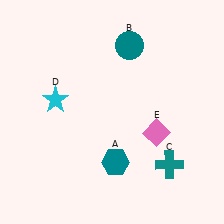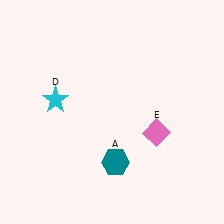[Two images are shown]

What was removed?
The teal circle (B), the teal cross (C) were removed in Image 2.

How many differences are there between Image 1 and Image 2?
There are 2 differences between the two images.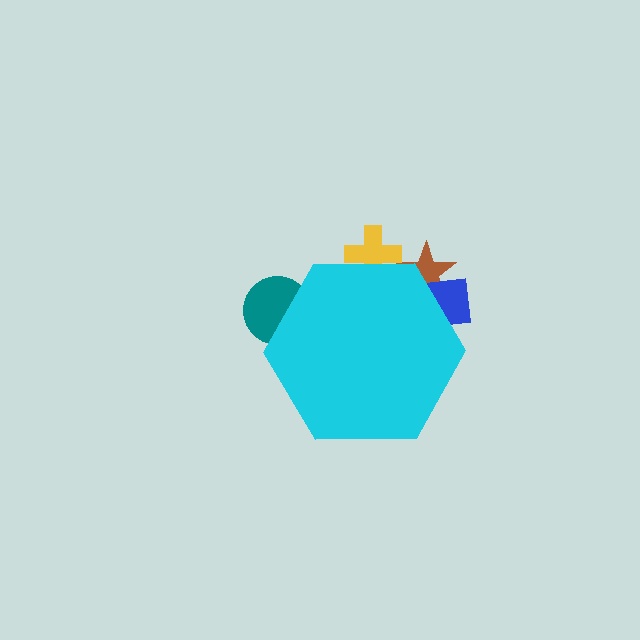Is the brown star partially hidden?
Yes, the brown star is partially hidden behind the cyan hexagon.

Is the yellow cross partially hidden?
Yes, the yellow cross is partially hidden behind the cyan hexagon.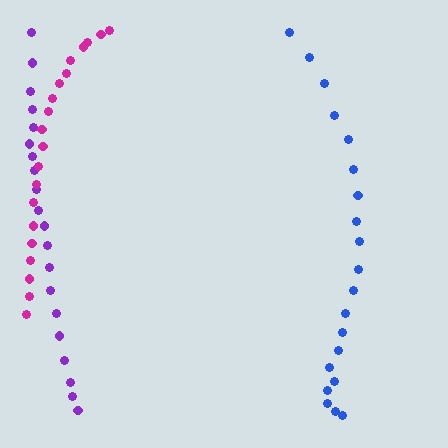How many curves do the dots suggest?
There are 3 distinct paths.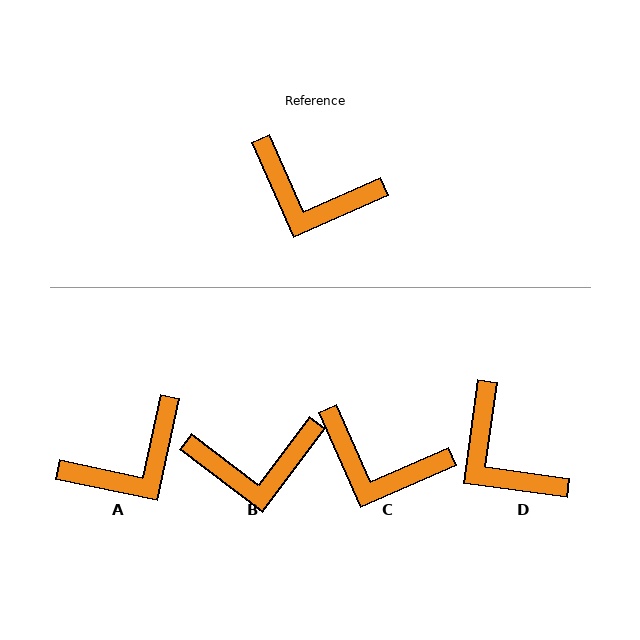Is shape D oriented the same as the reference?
No, it is off by about 32 degrees.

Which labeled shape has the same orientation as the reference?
C.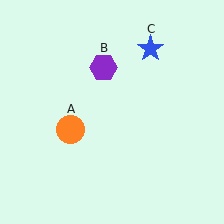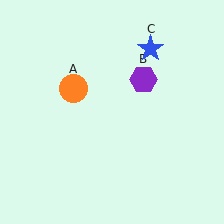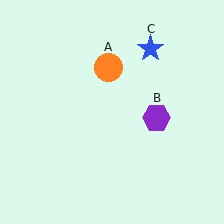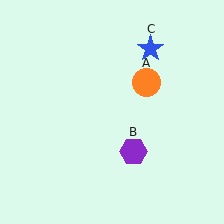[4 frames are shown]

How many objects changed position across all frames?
2 objects changed position: orange circle (object A), purple hexagon (object B).